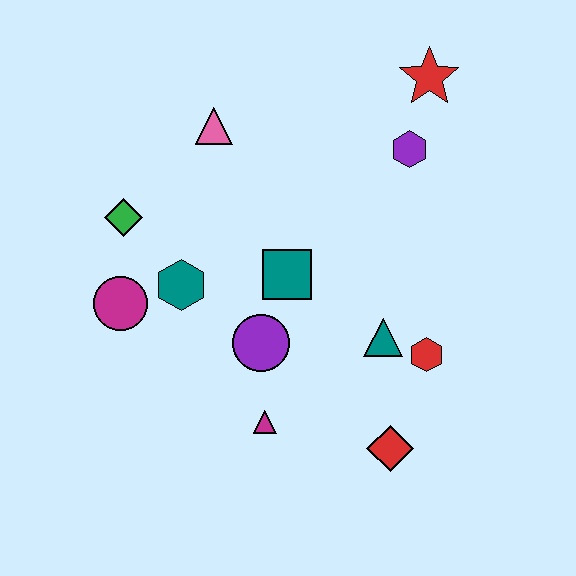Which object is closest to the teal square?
The purple circle is closest to the teal square.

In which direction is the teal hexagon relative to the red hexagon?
The teal hexagon is to the left of the red hexagon.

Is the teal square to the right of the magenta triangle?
Yes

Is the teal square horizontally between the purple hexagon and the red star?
No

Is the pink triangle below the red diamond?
No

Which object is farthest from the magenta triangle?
The red star is farthest from the magenta triangle.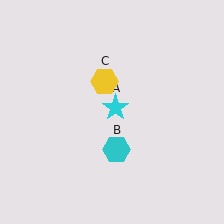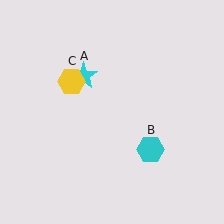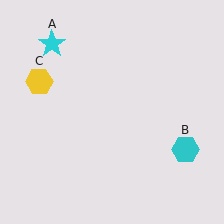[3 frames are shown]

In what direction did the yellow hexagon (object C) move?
The yellow hexagon (object C) moved left.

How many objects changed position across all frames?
3 objects changed position: cyan star (object A), cyan hexagon (object B), yellow hexagon (object C).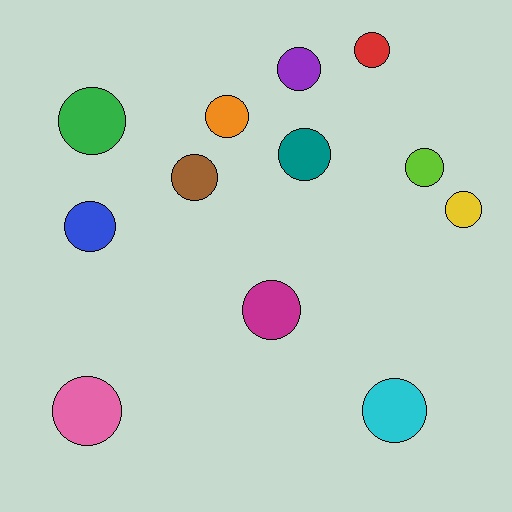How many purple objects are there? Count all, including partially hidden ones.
There is 1 purple object.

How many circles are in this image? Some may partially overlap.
There are 12 circles.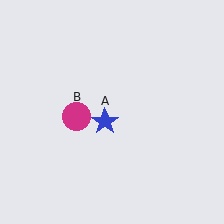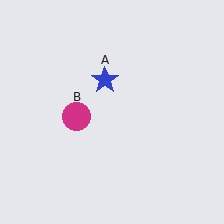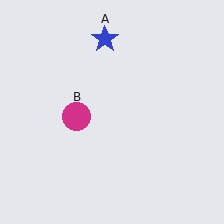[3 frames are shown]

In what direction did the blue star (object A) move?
The blue star (object A) moved up.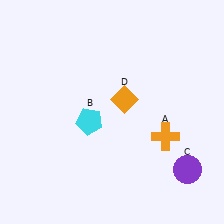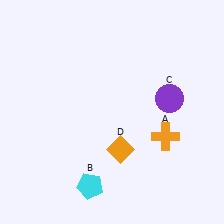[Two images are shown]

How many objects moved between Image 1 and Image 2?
3 objects moved between the two images.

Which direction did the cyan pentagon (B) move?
The cyan pentagon (B) moved down.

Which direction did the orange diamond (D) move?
The orange diamond (D) moved down.